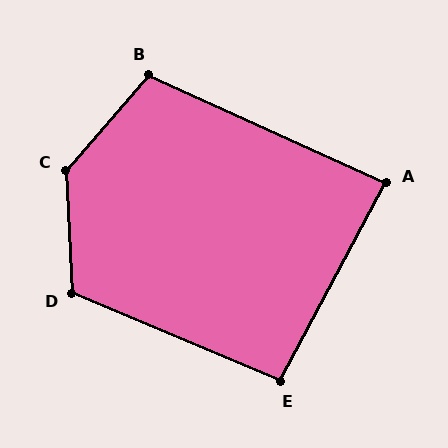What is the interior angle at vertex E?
Approximately 95 degrees (obtuse).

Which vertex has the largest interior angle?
C, at approximately 136 degrees.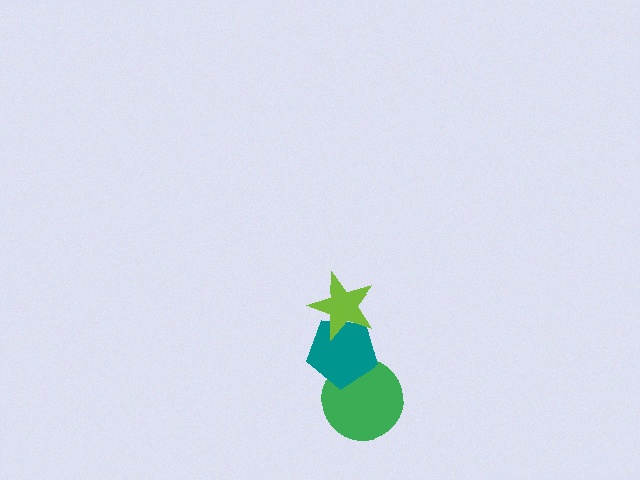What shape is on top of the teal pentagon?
The lime star is on top of the teal pentagon.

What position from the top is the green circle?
The green circle is 3rd from the top.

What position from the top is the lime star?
The lime star is 1st from the top.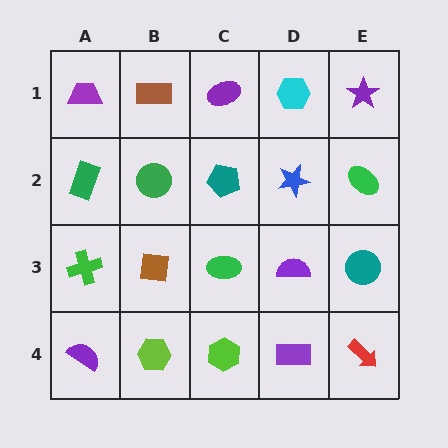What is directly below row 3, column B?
A lime hexagon.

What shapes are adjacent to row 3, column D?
A blue star (row 2, column D), a purple rectangle (row 4, column D), a green ellipse (row 3, column C), a teal circle (row 3, column E).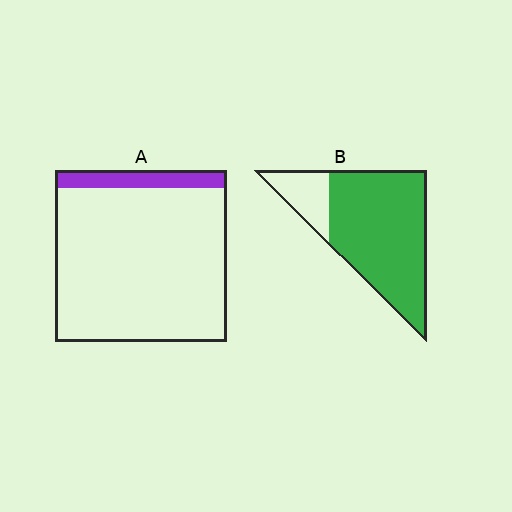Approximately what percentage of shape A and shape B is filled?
A is approximately 10% and B is approximately 80%.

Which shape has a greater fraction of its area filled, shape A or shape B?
Shape B.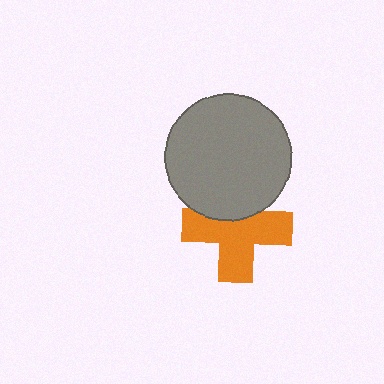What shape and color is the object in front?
The object in front is a gray circle.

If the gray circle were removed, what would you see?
You would see the complete orange cross.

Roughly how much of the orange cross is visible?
Most of it is visible (roughly 70%).